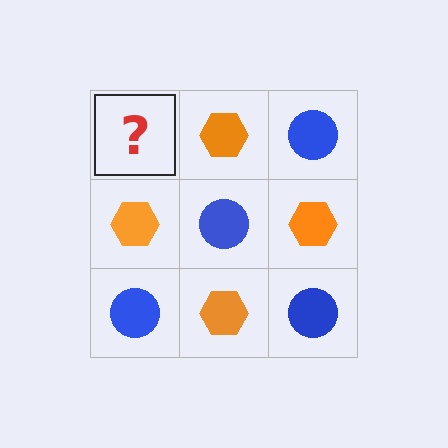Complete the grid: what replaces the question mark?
The question mark should be replaced with a blue circle.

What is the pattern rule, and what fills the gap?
The rule is that it alternates blue circle and orange hexagon in a checkerboard pattern. The gap should be filled with a blue circle.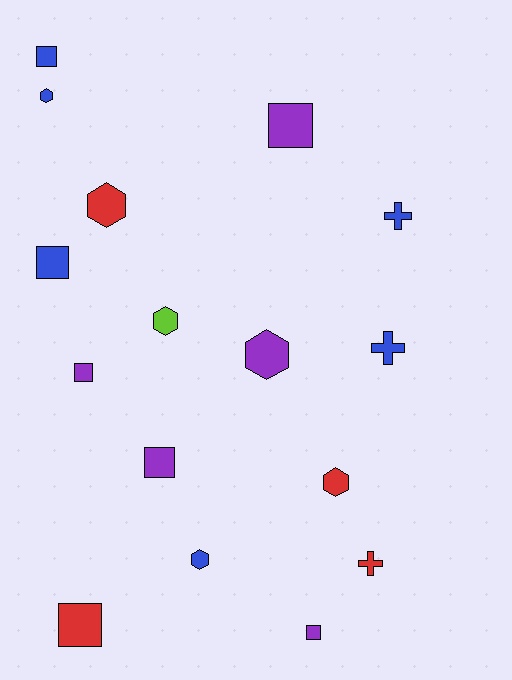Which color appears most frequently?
Blue, with 6 objects.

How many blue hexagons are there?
There are 2 blue hexagons.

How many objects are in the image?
There are 16 objects.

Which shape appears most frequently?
Square, with 7 objects.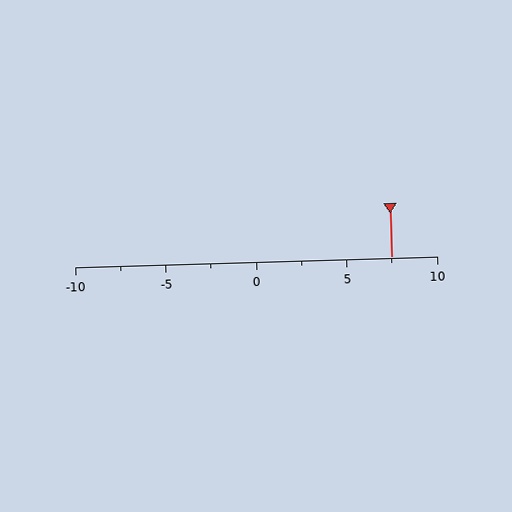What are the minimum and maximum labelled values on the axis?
The axis runs from -10 to 10.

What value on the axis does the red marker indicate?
The marker indicates approximately 7.5.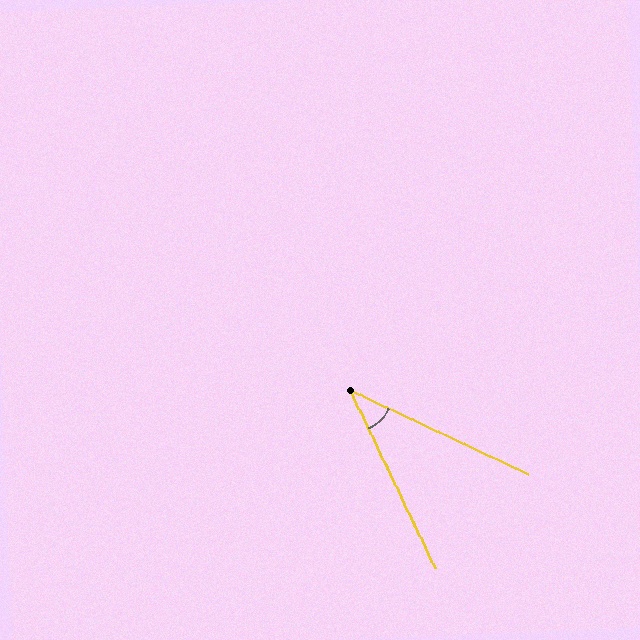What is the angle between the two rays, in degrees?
Approximately 39 degrees.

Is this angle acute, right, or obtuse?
It is acute.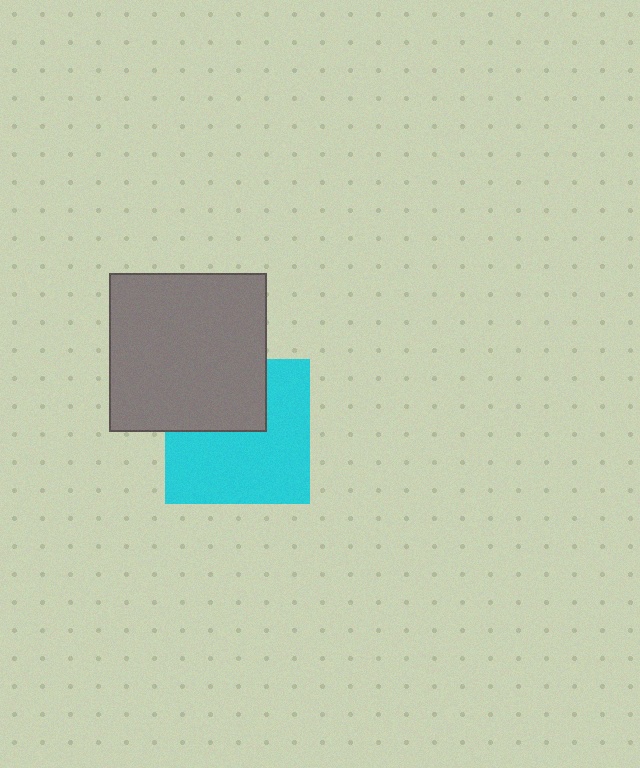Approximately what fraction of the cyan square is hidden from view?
Roughly 35% of the cyan square is hidden behind the gray square.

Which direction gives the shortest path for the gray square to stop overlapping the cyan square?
Moving up gives the shortest separation.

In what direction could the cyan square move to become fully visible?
The cyan square could move down. That would shift it out from behind the gray square entirely.